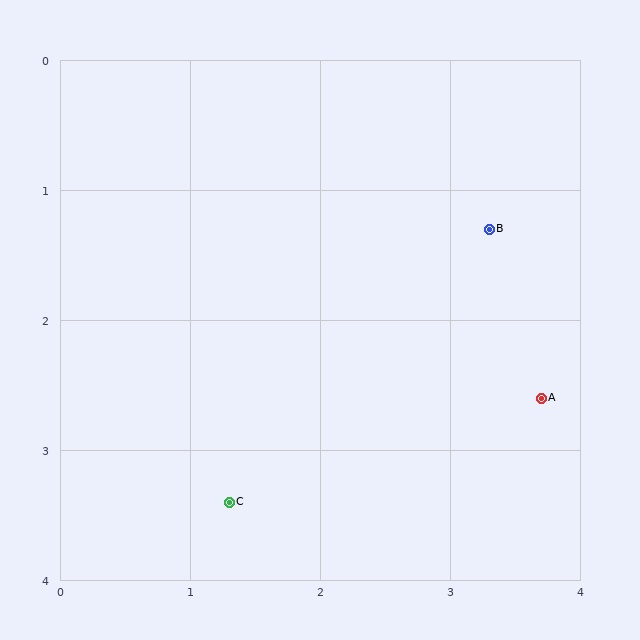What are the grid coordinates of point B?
Point B is at approximately (3.3, 1.3).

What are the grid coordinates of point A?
Point A is at approximately (3.7, 2.6).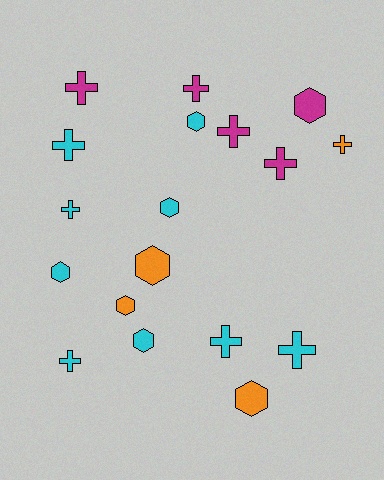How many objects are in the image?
There are 18 objects.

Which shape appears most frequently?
Cross, with 10 objects.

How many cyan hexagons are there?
There are 4 cyan hexagons.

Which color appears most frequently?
Cyan, with 9 objects.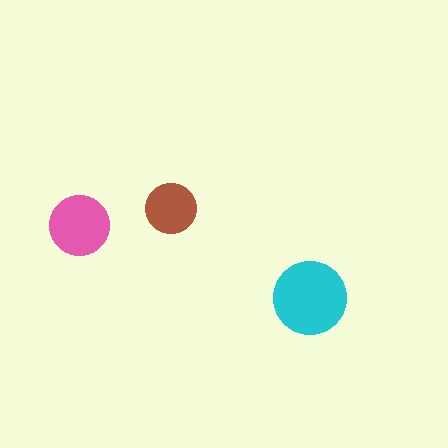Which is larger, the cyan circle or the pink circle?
The cyan one.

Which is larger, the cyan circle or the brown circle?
The cyan one.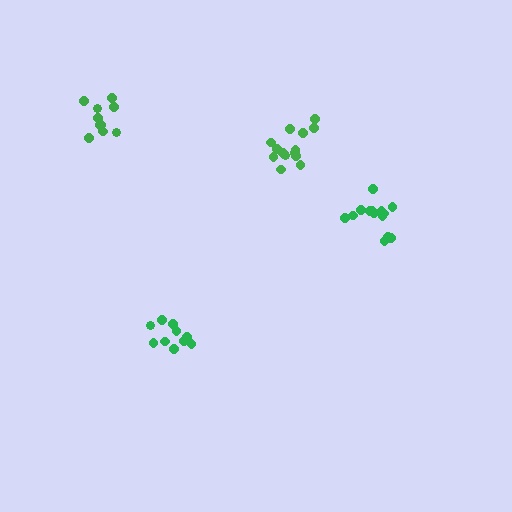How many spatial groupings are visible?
There are 4 spatial groupings.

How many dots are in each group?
Group 1: 11 dots, Group 2: 14 dots, Group 3: 11 dots, Group 4: 14 dots (50 total).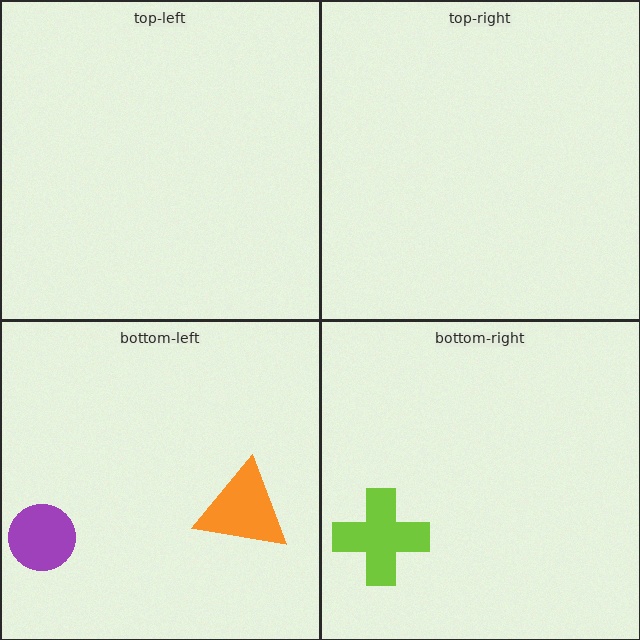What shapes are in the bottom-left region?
The purple circle, the orange triangle.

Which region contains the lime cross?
The bottom-right region.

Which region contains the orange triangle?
The bottom-left region.